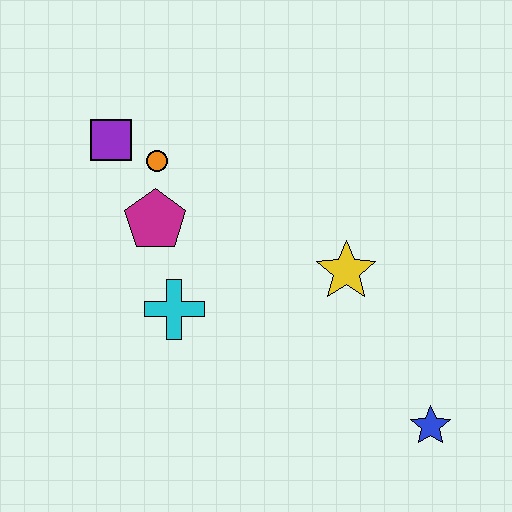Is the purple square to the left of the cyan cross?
Yes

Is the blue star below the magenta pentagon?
Yes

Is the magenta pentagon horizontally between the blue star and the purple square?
Yes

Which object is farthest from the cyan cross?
The blue star is farthest from the cyan cross.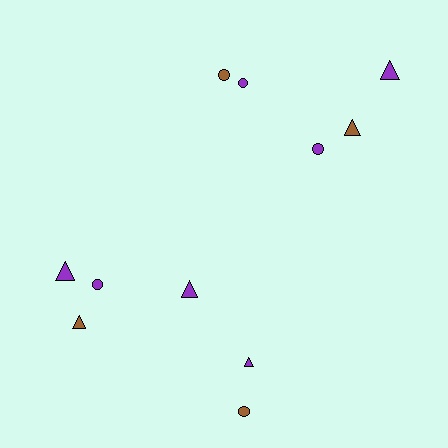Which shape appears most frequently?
Triangle, with 6 objects.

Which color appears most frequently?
Purple, with 7 objects.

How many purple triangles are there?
There are 4 purple triangles.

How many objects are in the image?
There are 11 objects.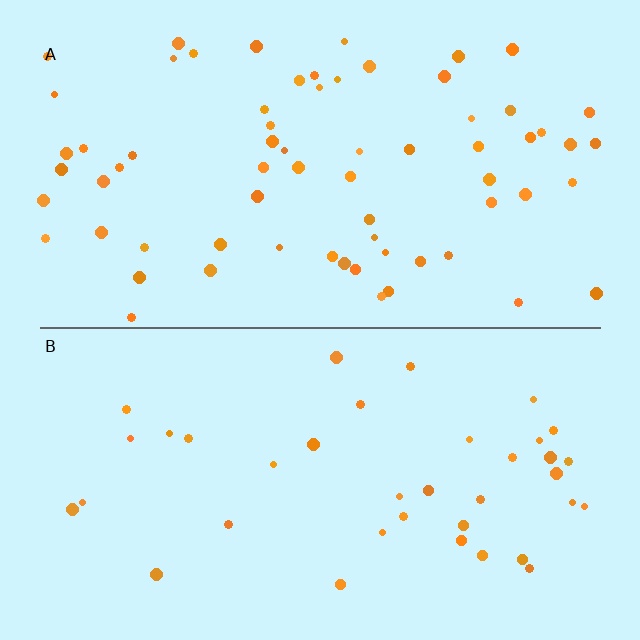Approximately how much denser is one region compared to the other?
Approximately 1.8× — region A over region B.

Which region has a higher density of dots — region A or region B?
A (the top).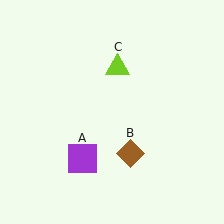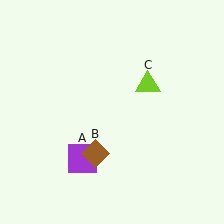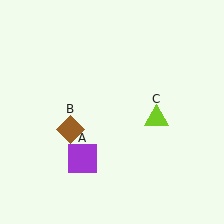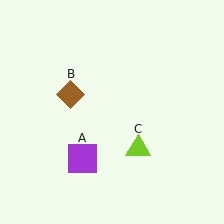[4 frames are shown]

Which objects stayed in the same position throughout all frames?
Purple square (object A) remained stationary.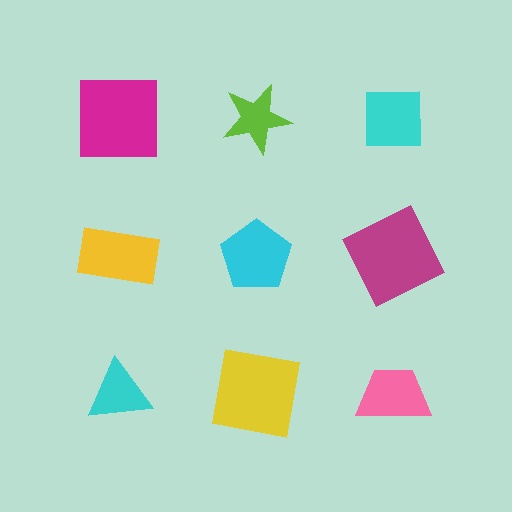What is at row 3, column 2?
A yellow square.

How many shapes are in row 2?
3 shapes.